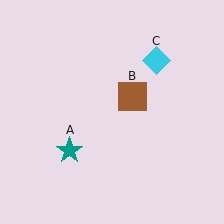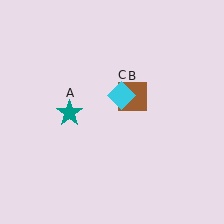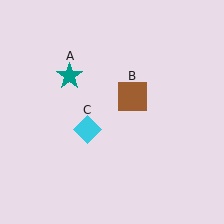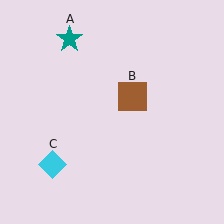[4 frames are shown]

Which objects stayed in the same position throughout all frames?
Brown square (object B) remained stationary.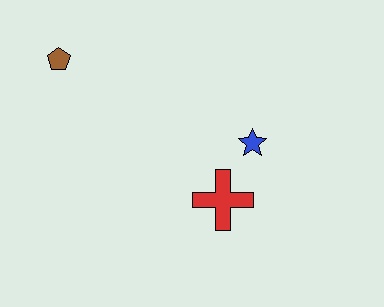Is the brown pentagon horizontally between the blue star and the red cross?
No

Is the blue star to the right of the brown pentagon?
Yes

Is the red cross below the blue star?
Yes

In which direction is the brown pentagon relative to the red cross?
The brown pentagon is to the left of the red cross.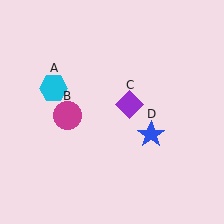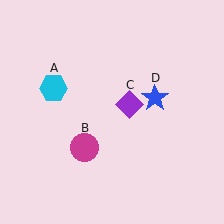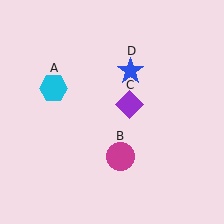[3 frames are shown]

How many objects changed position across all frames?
2 objects changed position: magenta circle (object B), blue star (object D).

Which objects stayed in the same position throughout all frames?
Cyan hexagon (object A) and purple diamond (object C) remained stationary.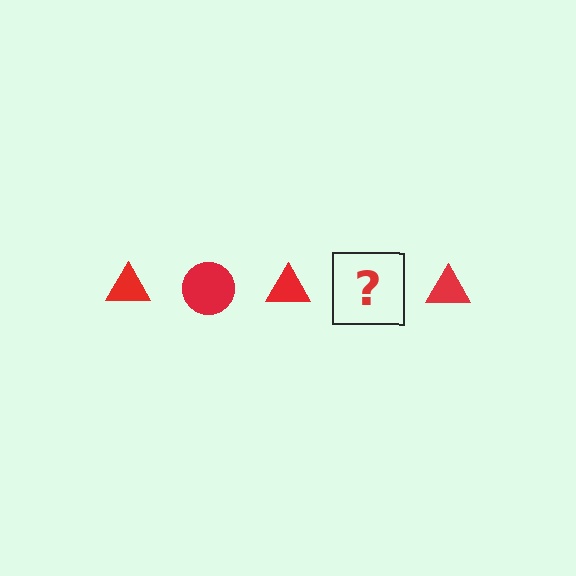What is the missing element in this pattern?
The missing element is a red circle.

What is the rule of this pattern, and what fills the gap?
The rule is that the pattern cycles through triangle, circle shapes in red. The gap should be filled with a red circle.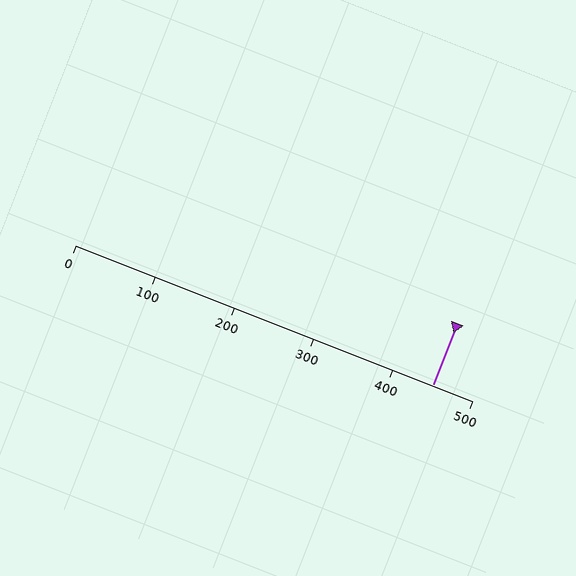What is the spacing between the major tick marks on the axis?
The major ticks are spaced 100 apart.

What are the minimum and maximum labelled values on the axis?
The axis runs from 0 to 500.